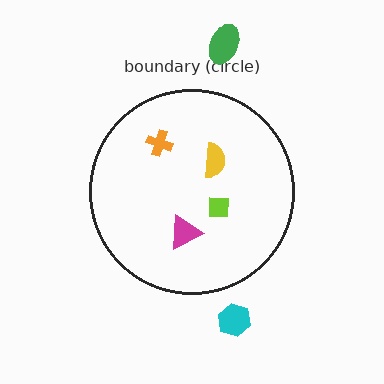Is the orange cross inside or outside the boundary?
Inside.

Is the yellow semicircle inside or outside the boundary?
Inside.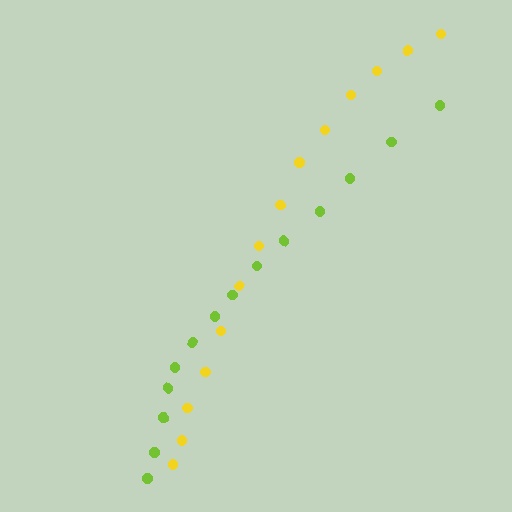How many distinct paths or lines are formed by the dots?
There are 2 distinct paths.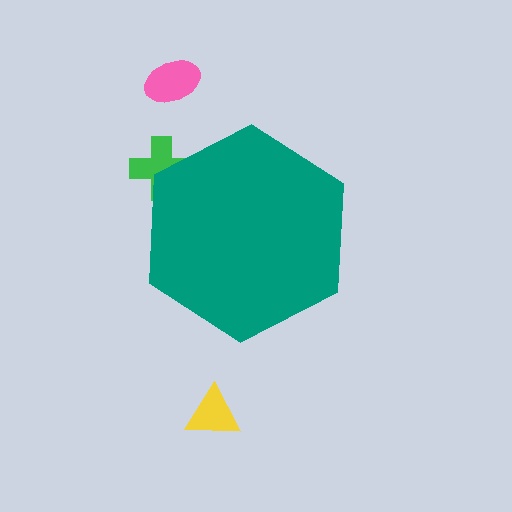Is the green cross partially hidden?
Yes, the green cross is partially hidden behind the teal hexagon.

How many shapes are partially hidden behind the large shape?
1 shape is partially hidden.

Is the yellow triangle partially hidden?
No, the yellow triangle is fully visible.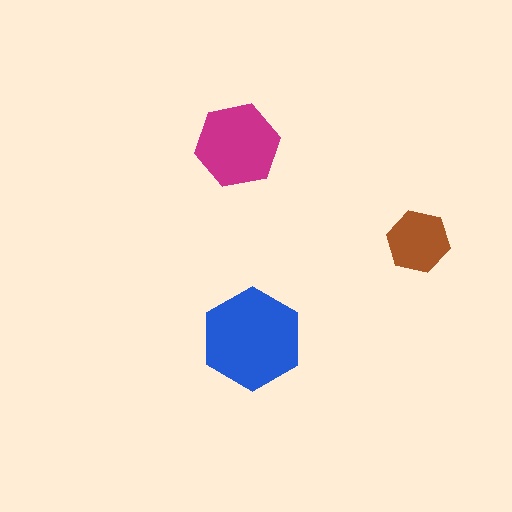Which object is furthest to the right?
The brown hexagon is rightmost.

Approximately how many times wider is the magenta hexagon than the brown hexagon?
About 1.5 times wider.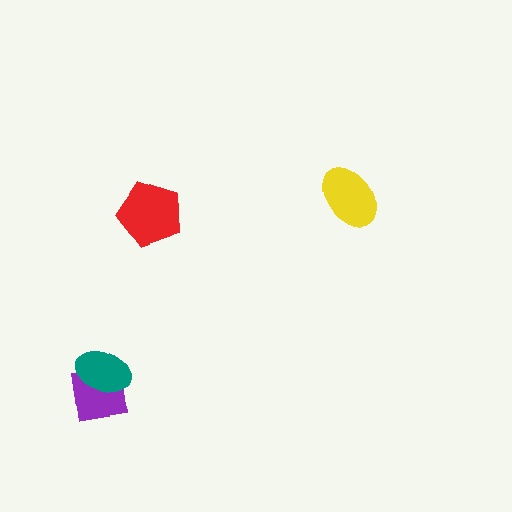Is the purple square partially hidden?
Yes, it is partially covered by another shape.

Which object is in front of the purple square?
The teal ellipse is in front of the purple square.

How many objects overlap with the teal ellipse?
1 object overlaps with the teal ellipse.